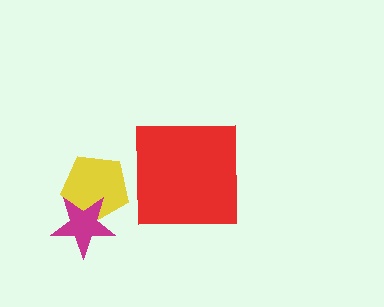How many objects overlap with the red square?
0 objects overlap with the red square.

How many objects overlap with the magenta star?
1 object overlaps with the magenta star.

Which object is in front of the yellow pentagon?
The magenta star is in front of the yellow pentagon.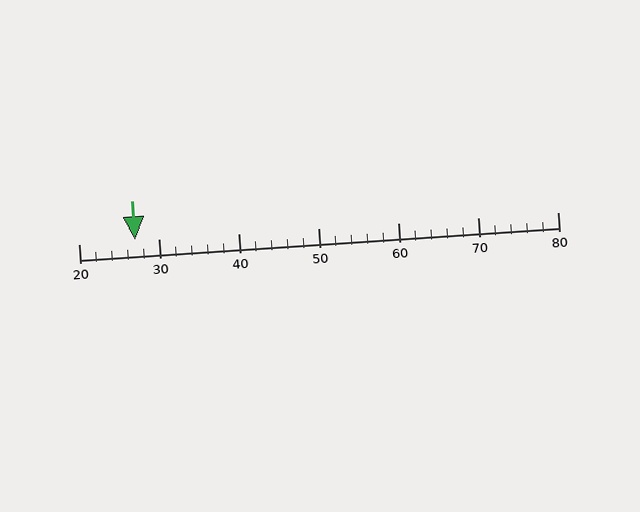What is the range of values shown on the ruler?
The ruler shows values from 20 to 80.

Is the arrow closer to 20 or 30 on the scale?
The arrow is closer to 30.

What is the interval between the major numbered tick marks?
The major tick marks are spaced 10 units apart.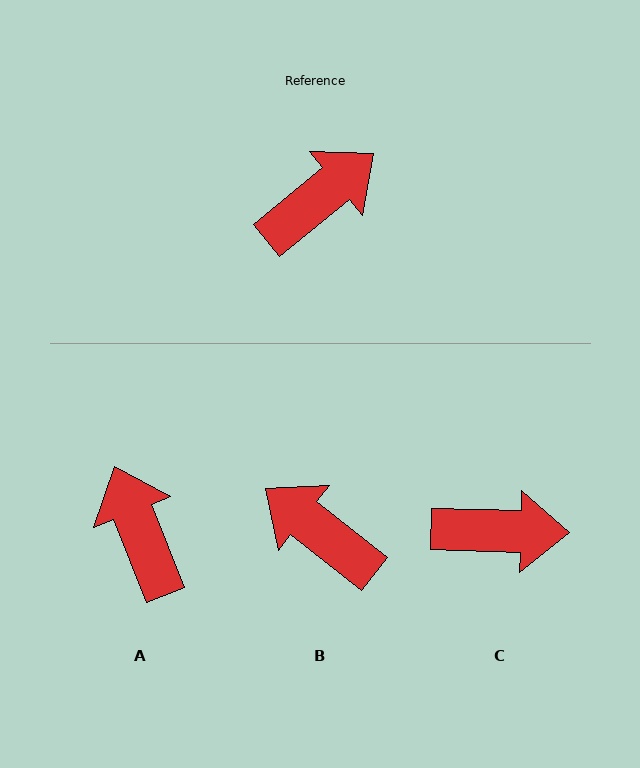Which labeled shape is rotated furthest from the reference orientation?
B, about 102 degrees away.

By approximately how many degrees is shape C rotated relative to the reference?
Approximately 41 degrees clockwise.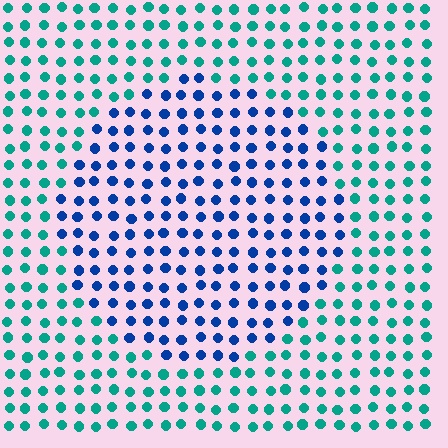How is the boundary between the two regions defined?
The boundary is defined purely by a slight shift in hue (about 49 degrees). Spacing, size, and orientation are identical on both sides.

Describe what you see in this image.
The image is filled with small teal elements in a uniform arrangement. A circle-shaped region is visible where the elements are tinted to a slightly different hue, forming a subtle color boundary.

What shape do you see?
I see a circle.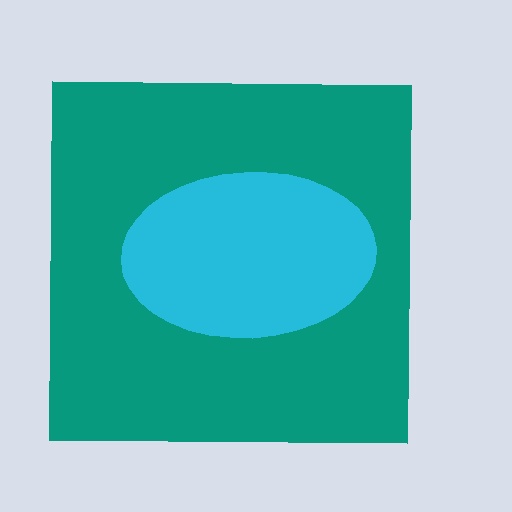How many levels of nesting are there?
2.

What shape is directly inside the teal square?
The cyan ellipse.